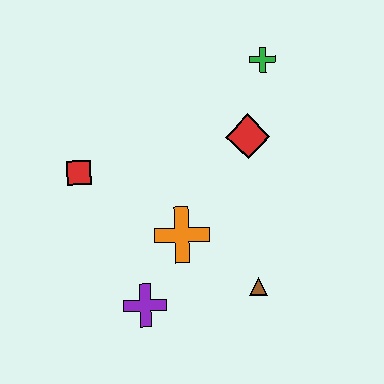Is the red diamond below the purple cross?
No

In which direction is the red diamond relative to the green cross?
The red diamond is below the green cross.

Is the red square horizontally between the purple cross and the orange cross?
No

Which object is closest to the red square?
The orange cross is closest to the red square.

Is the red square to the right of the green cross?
No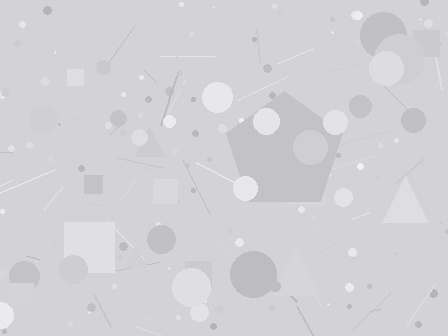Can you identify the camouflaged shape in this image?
The camouflaged shape is a pentagon.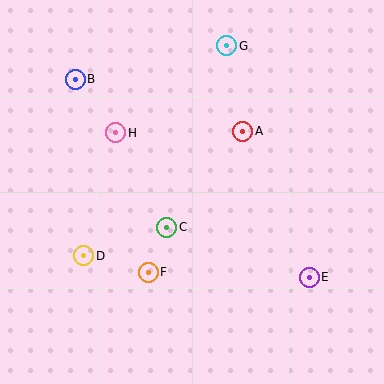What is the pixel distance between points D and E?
The distance between D and E is 227 pixels.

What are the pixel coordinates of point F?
Point F is at (148, 272).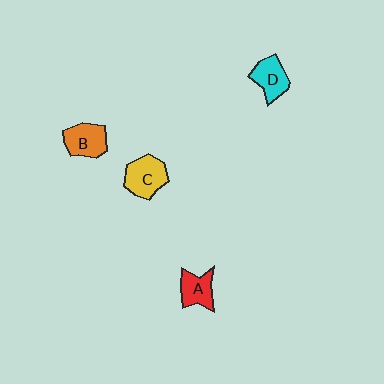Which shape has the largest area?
Shape C (yellow).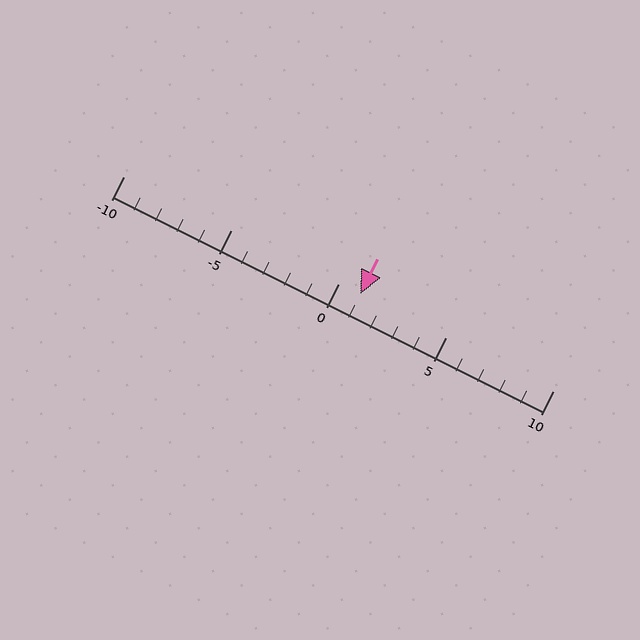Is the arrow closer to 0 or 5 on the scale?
The arrow is closer to 0.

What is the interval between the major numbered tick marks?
The major tick marks are spaced 5 units apart.